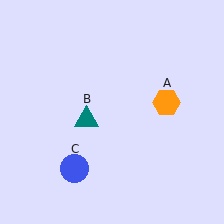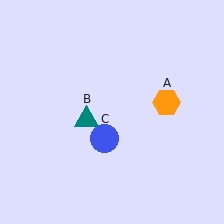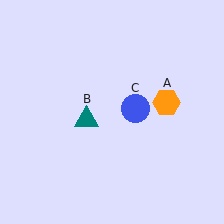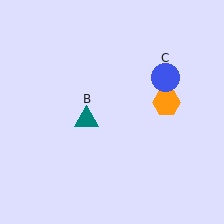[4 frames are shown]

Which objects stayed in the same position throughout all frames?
Orange hexagon (object A) and teal triangle (object B) remained stationary.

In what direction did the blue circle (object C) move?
The blue circle (object C) moved up and to the right.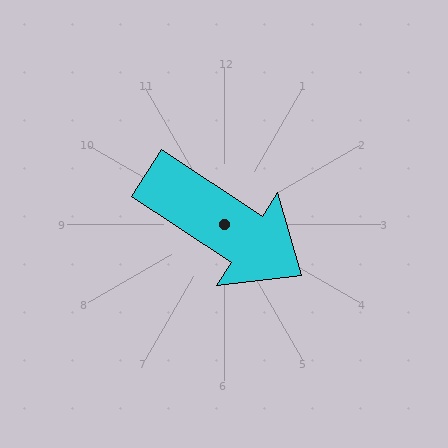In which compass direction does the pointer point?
Southeast.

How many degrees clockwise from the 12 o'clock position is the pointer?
Approximately 123 degrees.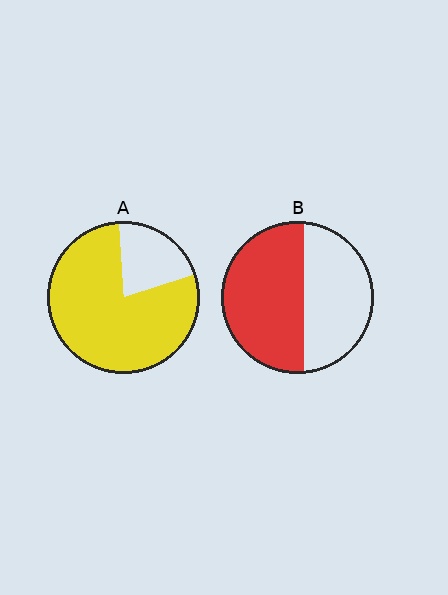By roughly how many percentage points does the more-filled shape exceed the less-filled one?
By roughly 25 percentage points (A over B).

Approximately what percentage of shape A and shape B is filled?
A is approximately 80% and B is approximately 55%.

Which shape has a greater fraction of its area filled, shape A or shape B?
Shape A.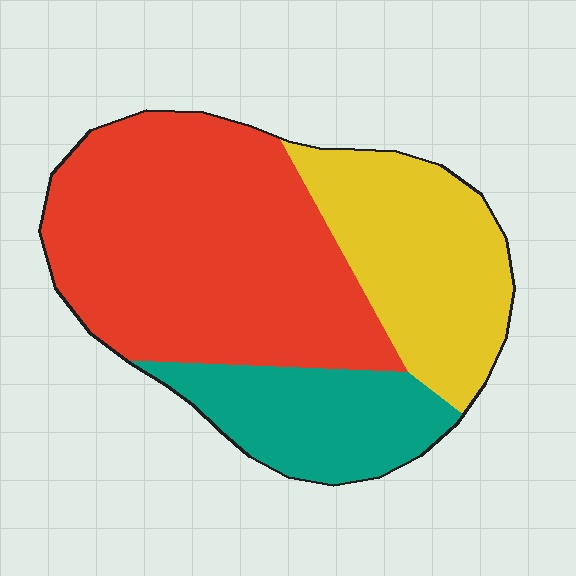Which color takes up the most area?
Red, at roughly 55%.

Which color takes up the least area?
Teal, at roughly 20%.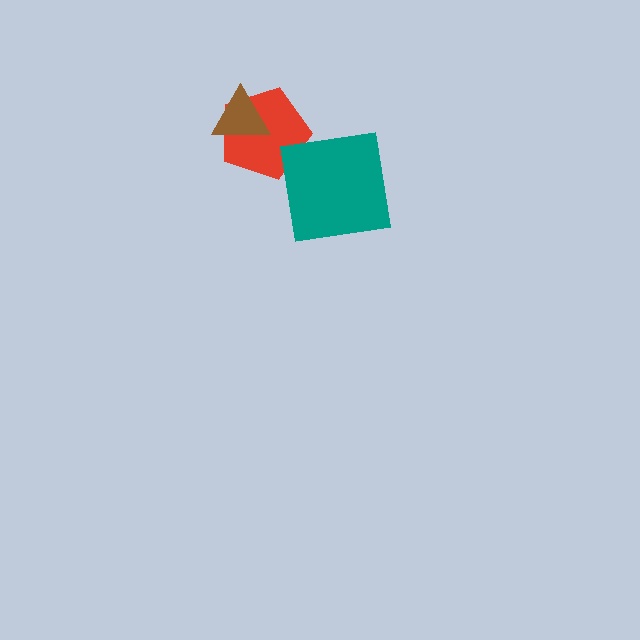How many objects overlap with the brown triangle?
1 object overlaps with the brown triangle.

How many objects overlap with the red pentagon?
1 object overlaps with the red pentagon.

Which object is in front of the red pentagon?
The brown triangle is in front of the red pentagon.